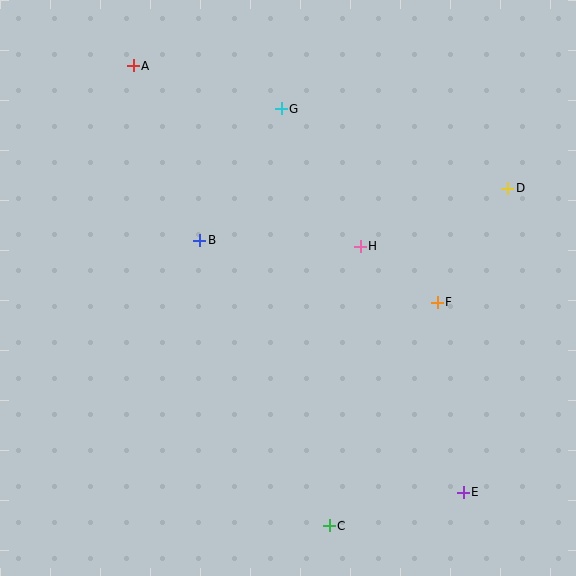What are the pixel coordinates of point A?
Point A is at (133, 66).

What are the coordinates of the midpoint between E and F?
The midpoint between E and F is at (450, 397).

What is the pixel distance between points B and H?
The distance between B and H is 161 pixels.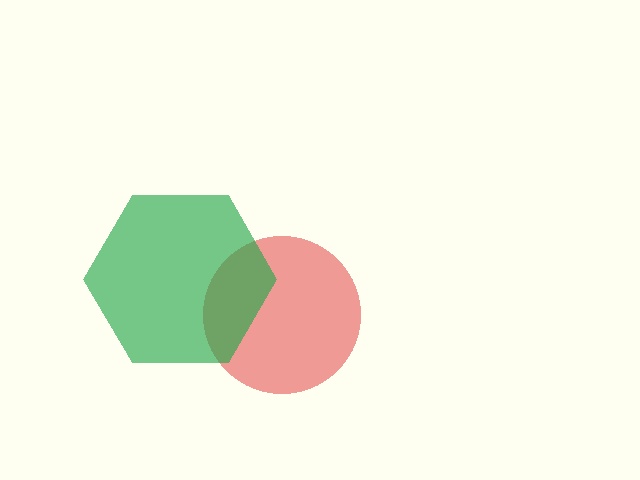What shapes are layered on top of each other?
The layered shapes are: a red circle, a green hexagon.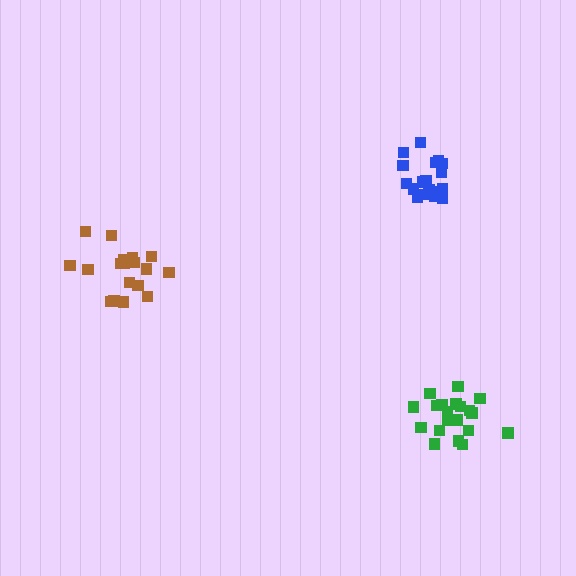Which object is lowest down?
The green cluster is bottommost.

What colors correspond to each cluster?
The clusters are colored: blue, green, brown.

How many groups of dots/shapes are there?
There are 3 groups.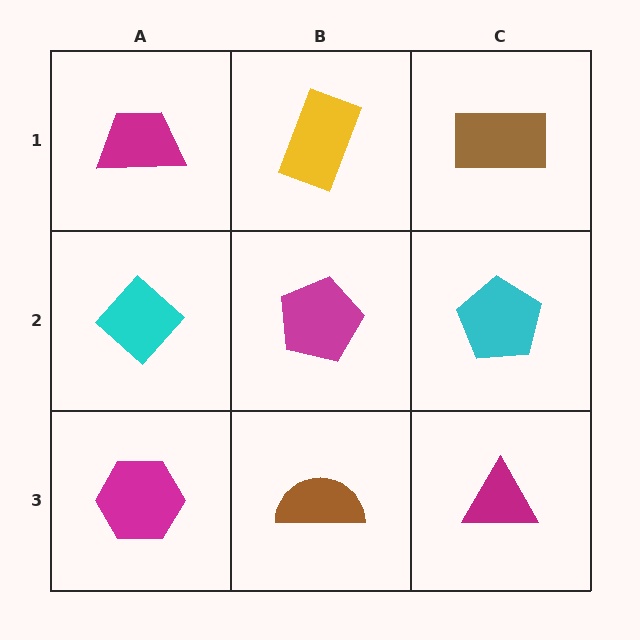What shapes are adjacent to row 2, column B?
A yellow rectangle (row 1, column B), a brown semicircle (row 3, column B), a cyan diamond (row 2, column A), a cyan pentagon (row 2, column C).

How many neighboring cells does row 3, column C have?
2.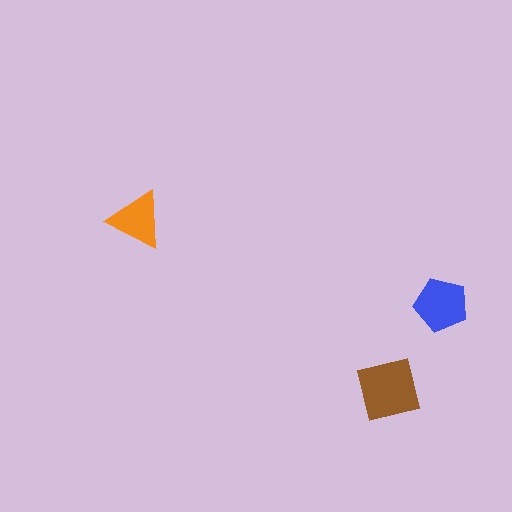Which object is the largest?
The brown square.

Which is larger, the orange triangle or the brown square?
The brown square.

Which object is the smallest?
The orange triangle.